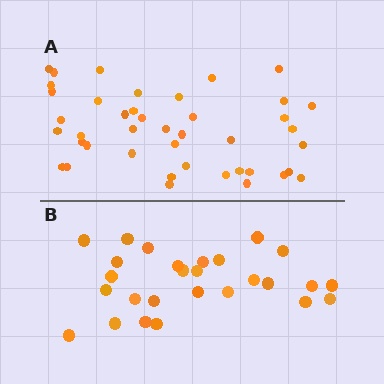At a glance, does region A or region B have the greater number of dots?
Region A (the top region) has more dots.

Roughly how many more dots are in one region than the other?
Region A has approximately 15 more dots than region B.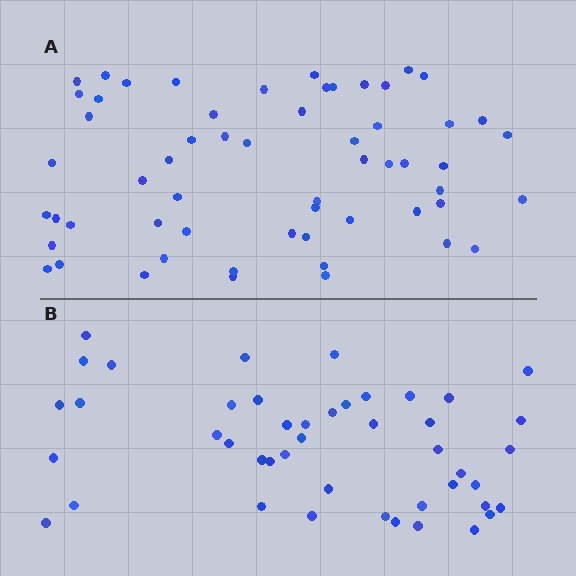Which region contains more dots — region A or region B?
Region A (the top region) has more dots.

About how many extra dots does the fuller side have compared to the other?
Region A has approximately 15 more dots than region B.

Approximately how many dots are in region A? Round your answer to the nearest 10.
About 60 dots. (The exact count is 58, which rounds to 60.)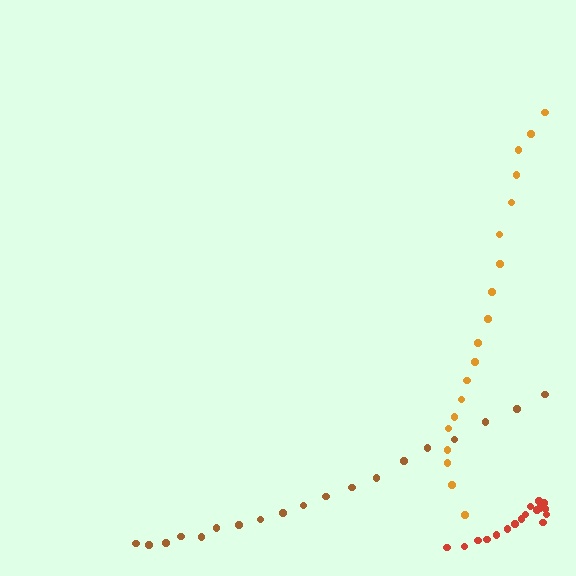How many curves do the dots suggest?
There are 3 distinct paths.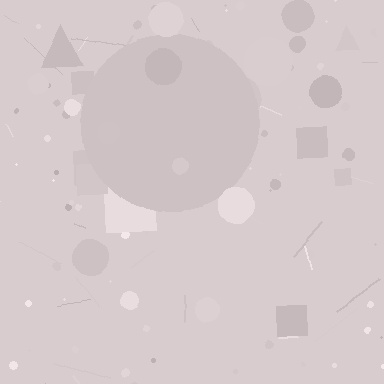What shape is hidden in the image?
A circle is hidden in the image.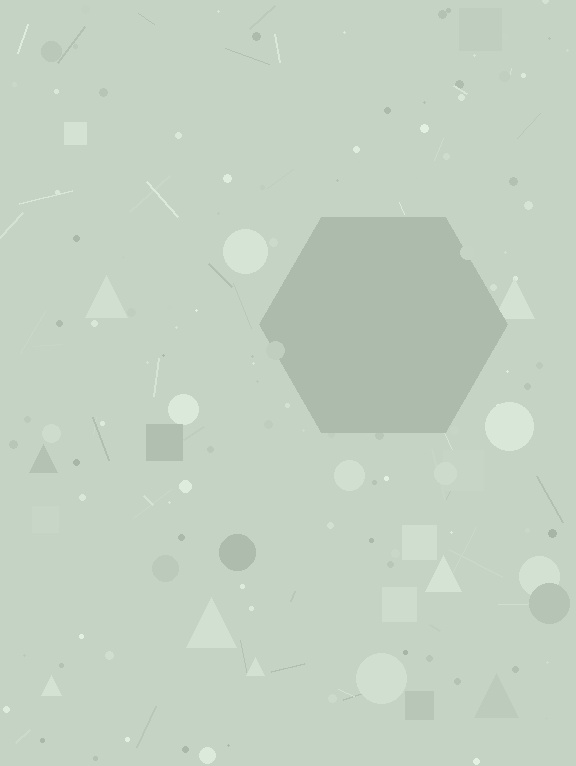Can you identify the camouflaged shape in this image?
The camouflaged shape is a hexagon.